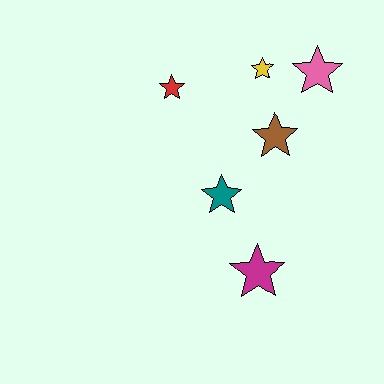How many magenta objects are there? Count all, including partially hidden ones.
There is 1 magenta object.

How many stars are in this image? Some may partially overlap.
There are 6 stars.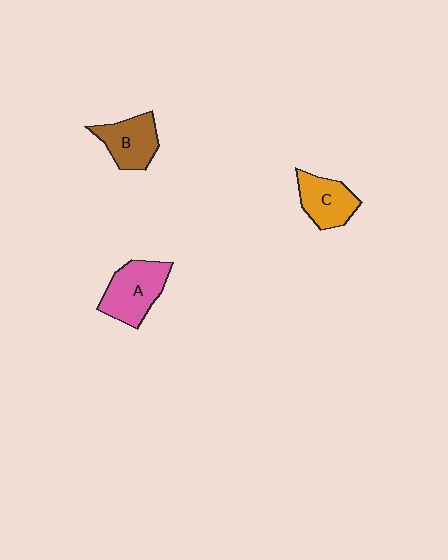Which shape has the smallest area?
Shape C (orange).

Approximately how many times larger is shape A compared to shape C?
Approximately 1.3 times.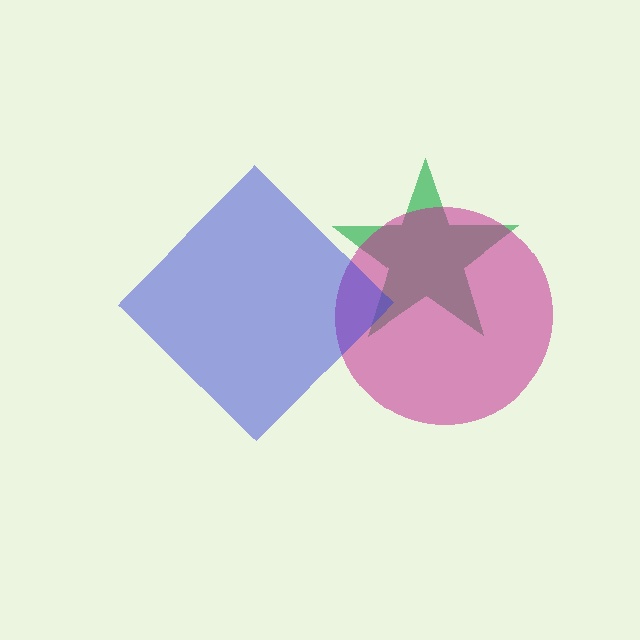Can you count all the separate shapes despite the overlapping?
Yes, there are 3 separate shapes.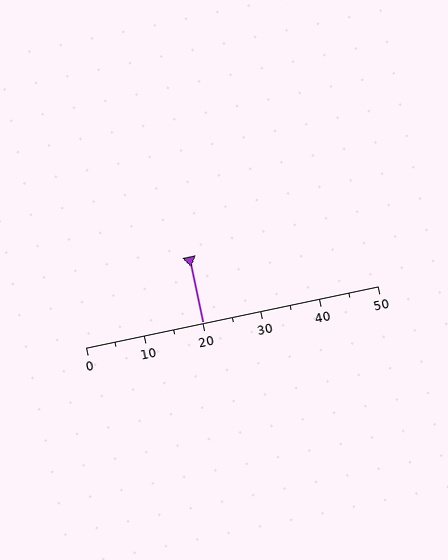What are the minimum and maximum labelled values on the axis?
The axis runs from 0 to 50.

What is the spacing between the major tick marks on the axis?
The major ticks are spaced 10 apart.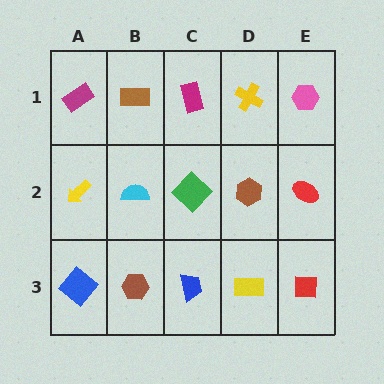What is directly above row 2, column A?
A magenta rectangle.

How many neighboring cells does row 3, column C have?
3.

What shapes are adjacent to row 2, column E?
A pink hexagon (row 1, column E), a red square (row 3, column E), a brown hexagon (row 2, column D).